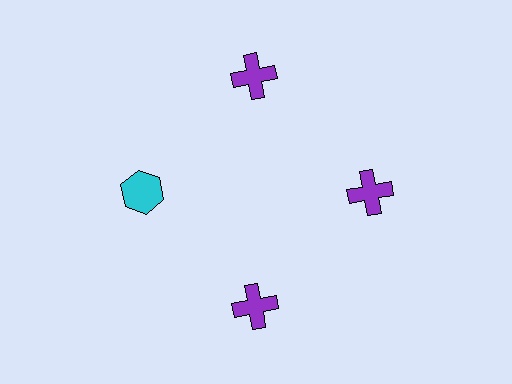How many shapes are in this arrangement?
There are 4 shapes arranged in a ring pattern.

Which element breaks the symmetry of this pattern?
The cyan hexagon at roughly the 9 o'clock position breaks the symmetry. All other shapes are purple crosses.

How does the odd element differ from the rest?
It differs in both color (cyan instead of purple) and shape (hexagon instead of cross).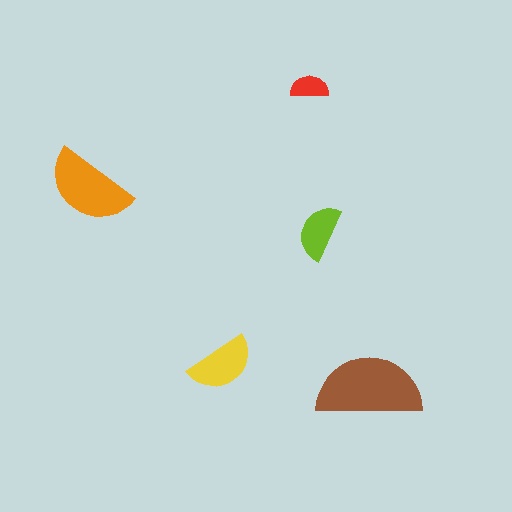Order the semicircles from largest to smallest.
the brown one, the orange one, the yellow one, the lime one, the red one.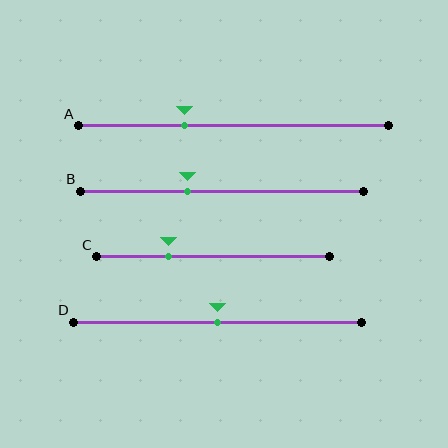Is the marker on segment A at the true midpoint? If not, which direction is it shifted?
No, the marker on segment A is shifted to the left by about 16% of the segment length.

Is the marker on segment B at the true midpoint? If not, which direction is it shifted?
No, the marker on segment B is shifted to the left by about 12% of the segment length.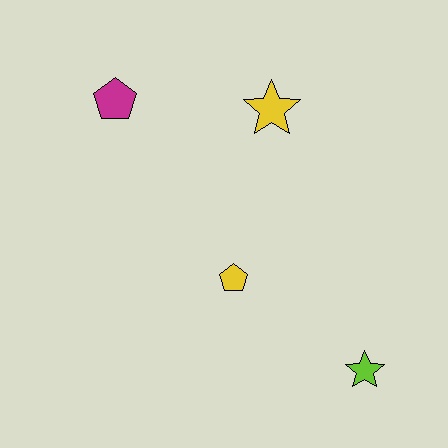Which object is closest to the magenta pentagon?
The yellow star is closest to the magenta pentagon.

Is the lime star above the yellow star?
No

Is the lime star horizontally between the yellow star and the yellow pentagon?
No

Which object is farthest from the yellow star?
The lime star is farthest from the yellow star.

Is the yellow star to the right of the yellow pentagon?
Yes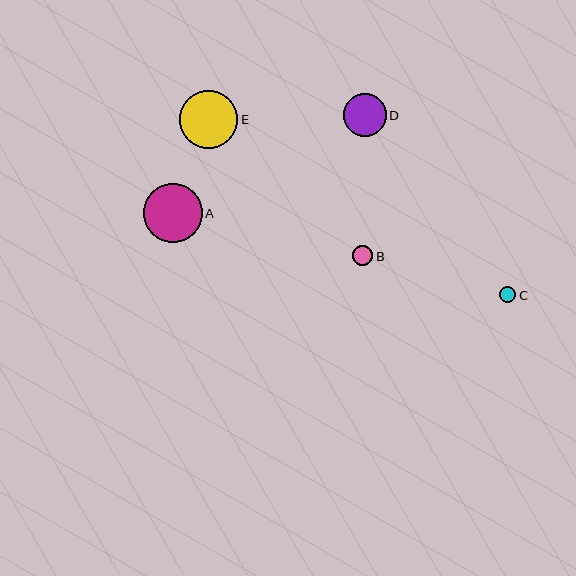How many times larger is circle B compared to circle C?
Circle B is approximately 1.2 times the size of circle C.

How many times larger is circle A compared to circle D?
Circle A is approximately 1.4 times the size of circle D.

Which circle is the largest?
Circle A is the largest with a size of approximately 59 pixels.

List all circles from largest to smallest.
From largest to smallest: A, E, D, B, C.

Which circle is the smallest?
Circle C is the smallest with a size of approximately 16 pixels.